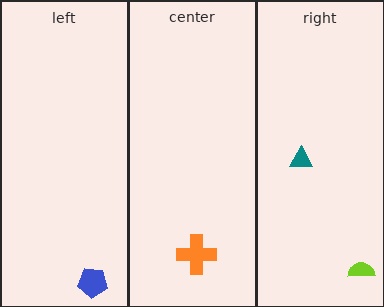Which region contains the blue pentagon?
The left region.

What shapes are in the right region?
The teal triangle, the lime semicircle.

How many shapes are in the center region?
1.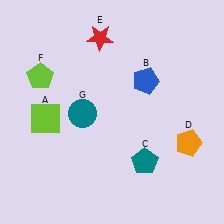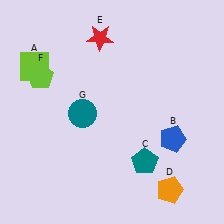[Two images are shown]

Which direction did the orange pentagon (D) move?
The orange pentagon (D) moved down.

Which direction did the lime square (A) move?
The lime square (A) moved up.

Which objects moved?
The objects that moved are: the lime square (A), the blue pentagon (B), the orange pentagon (D).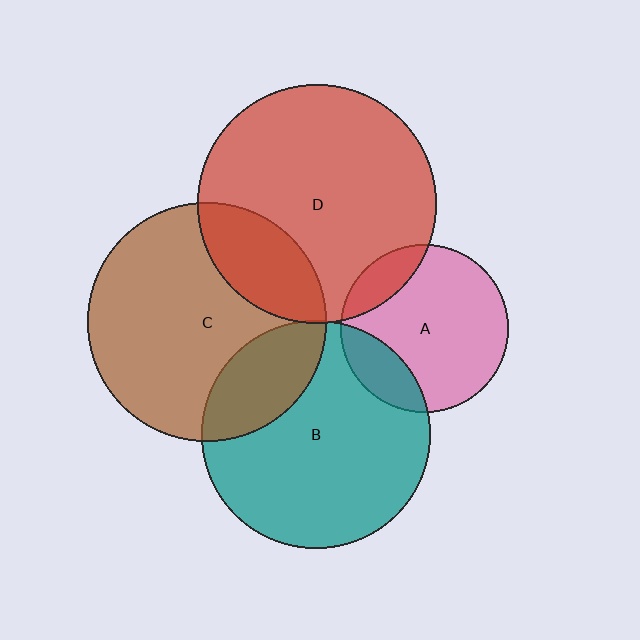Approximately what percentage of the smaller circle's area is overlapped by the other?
Approximately 5%.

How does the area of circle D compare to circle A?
Approximately 2.0 times.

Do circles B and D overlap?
Yes.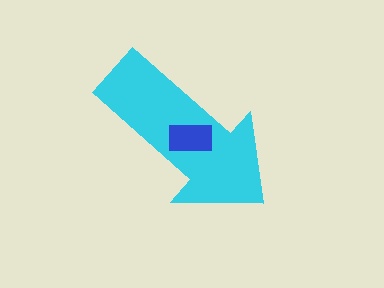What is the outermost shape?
The cyan arrow.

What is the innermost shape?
The blue rectangle.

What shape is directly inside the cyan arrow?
The blue rectangle.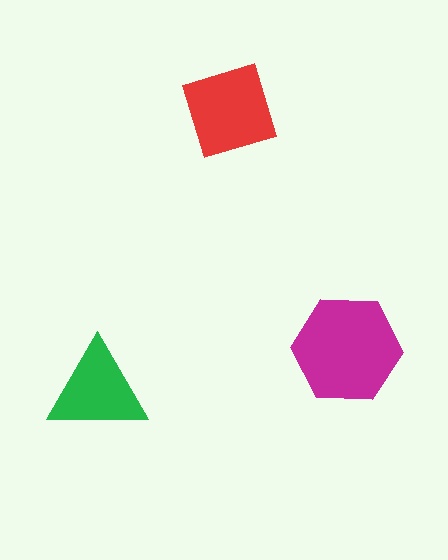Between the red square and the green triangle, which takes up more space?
The red square.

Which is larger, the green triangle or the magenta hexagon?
The magenta hexagon.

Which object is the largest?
The magenta hexagon.